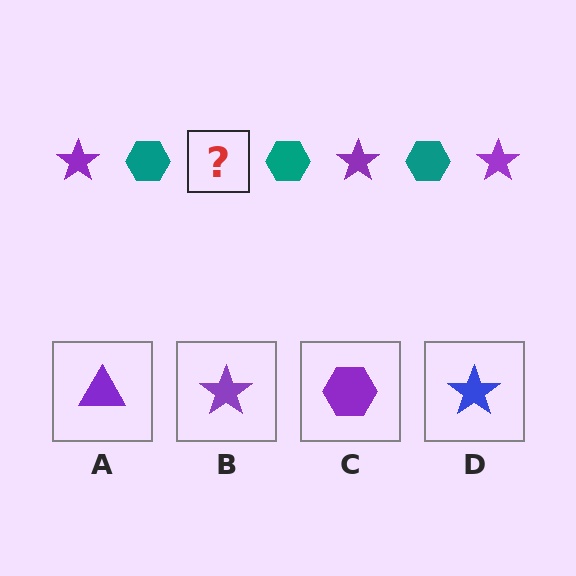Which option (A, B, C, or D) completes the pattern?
B.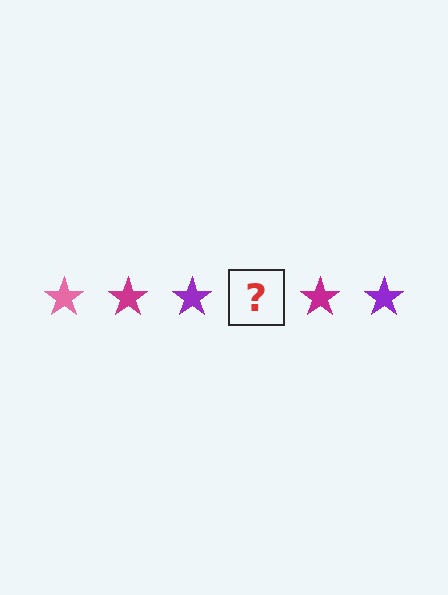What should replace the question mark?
The question mark should be replaced with a pink star.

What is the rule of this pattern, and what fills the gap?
The rule is that the pattern cycles through pink, magenta, purple stars. The gap should be filled with a pink star.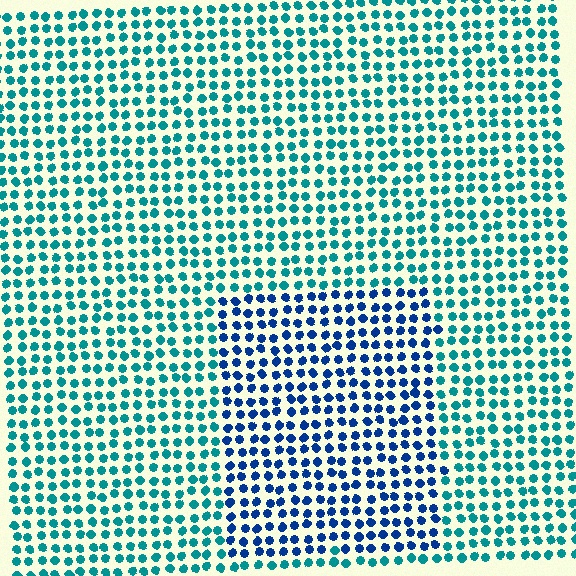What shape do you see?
I see a rectangle.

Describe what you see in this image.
The image is filled with small teal elements in a uniform arrangement. A rectangle-shaped region is visible where the elements are tinted to a slightly different hue, forming a subtle color boundary.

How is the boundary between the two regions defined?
The boundary is defined purely by a slight shift in hue (about 38 degrees). Spacing, size, and orientation are identical on both sides.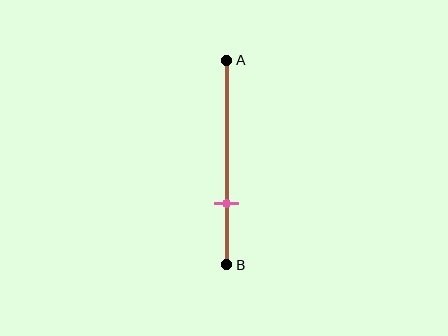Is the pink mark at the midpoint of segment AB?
No, the mark is at about 70% from A, not at the 50% midpoint.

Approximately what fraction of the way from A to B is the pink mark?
The pink mark is approximately 70% of the way from A to B.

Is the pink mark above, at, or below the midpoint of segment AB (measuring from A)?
The pink mark is below the midpoint of segment AB.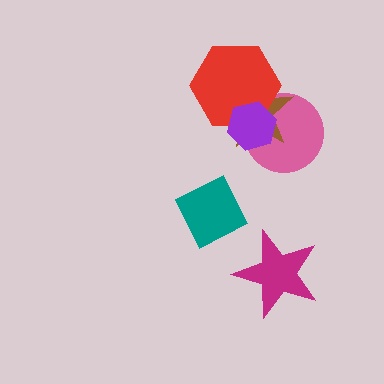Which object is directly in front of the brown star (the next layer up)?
The red hexagon is directly in front of the brown star.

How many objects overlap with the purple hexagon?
3 objects overlap with the purple hexagon.